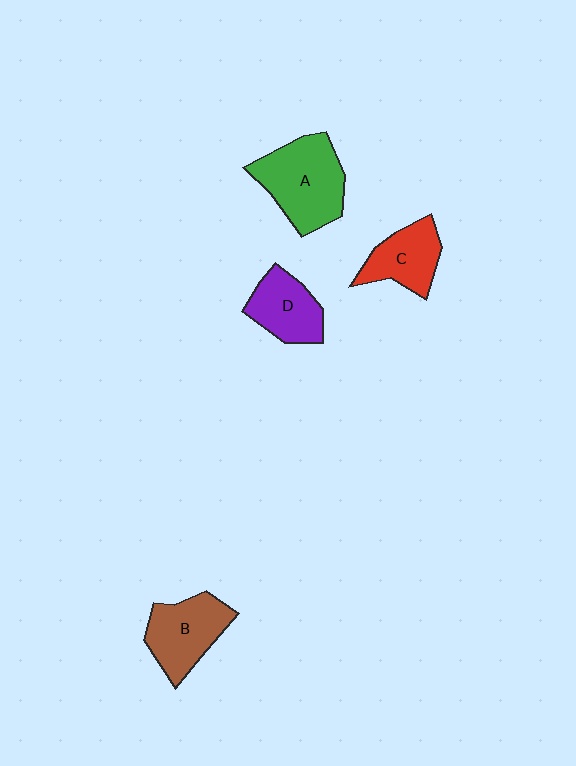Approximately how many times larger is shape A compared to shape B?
Approximately 1.3 times.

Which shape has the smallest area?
Shape C (red).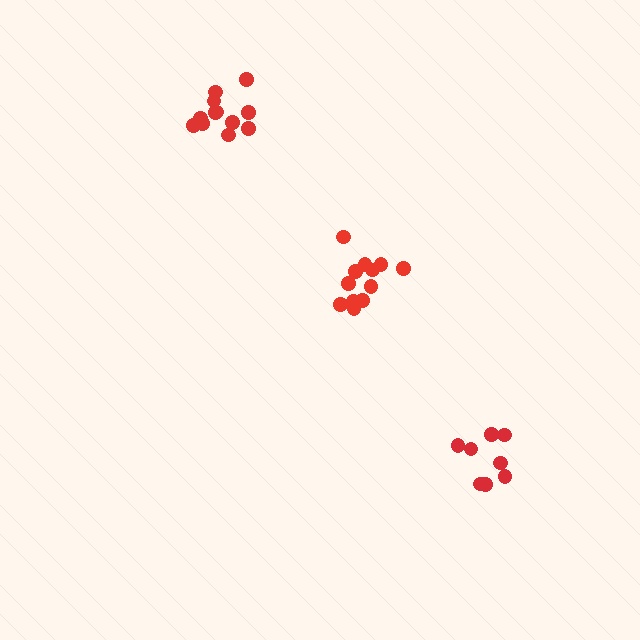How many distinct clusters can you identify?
There are 3 distinct clusters.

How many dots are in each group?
Group 1: 8 dots, Group 2: 12 dots, Group 3: 12 dots (32 total).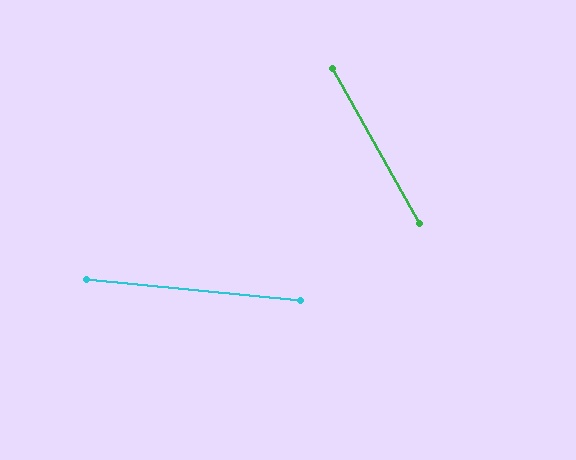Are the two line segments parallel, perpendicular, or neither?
Neither parallel nor perpendicular — they differ by about 55°.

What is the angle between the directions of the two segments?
Approximately 55 degrees.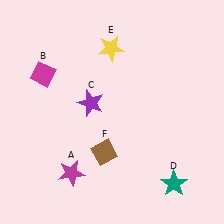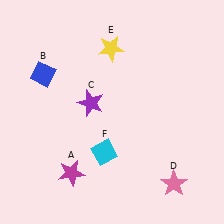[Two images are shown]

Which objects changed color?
B changed from magenta to blue. D changed from teal to pink. F changed from brown to cyan.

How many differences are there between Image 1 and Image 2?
There are 3 differences between the two images.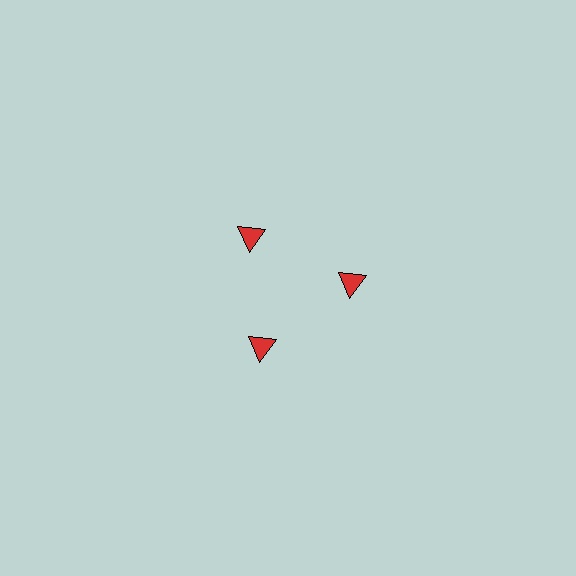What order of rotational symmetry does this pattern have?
This pattern has 3-fold rotational symmetry.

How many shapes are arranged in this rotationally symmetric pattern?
There are 3 shapes, arranged in 3 groups of 1.